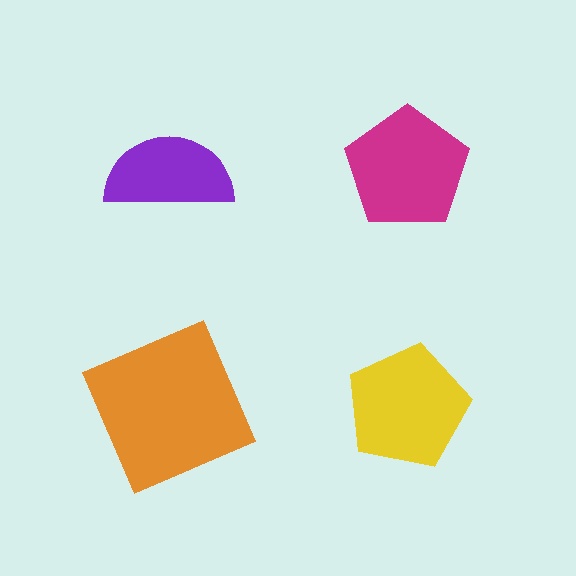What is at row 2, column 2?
A yellow pentagon.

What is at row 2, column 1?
An orange square.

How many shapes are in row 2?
2 shapes.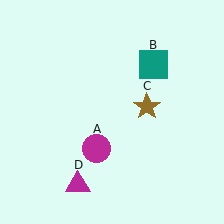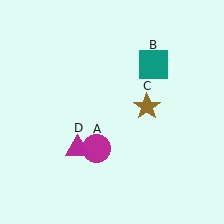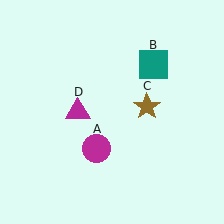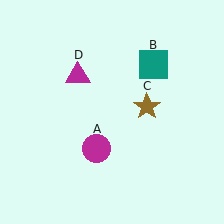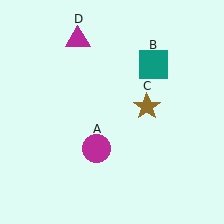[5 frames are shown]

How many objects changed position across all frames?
1 object changed position: magenta triangle (object D).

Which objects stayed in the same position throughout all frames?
Magenta circle (object A) and teal square (object B) and brown star (object C) remained stationary.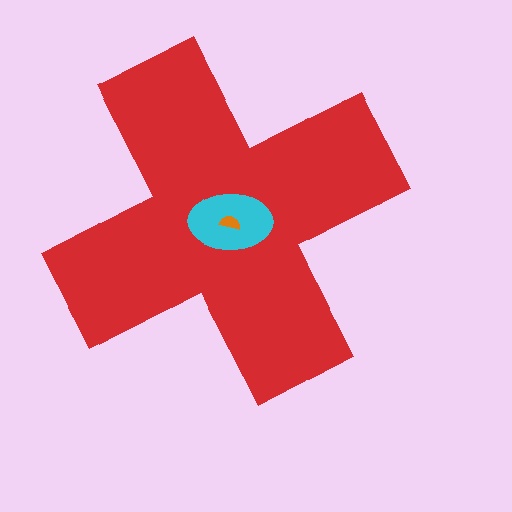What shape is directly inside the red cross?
The cyan ellipse.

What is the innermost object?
The orange semicircle.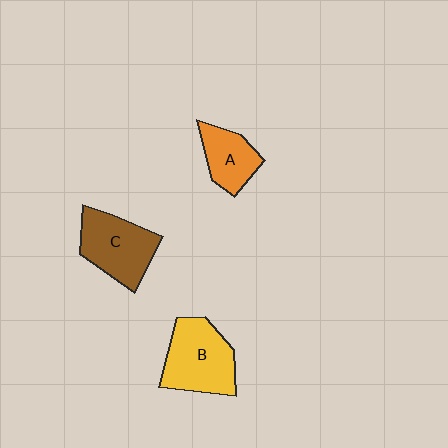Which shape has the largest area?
Shape B (yellow).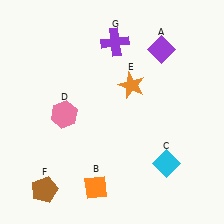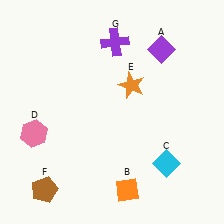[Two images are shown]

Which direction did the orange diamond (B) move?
The orange diamond (B) moved right.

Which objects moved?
The objects that moved are: the orange diamond (B), the pink hexagon (D).